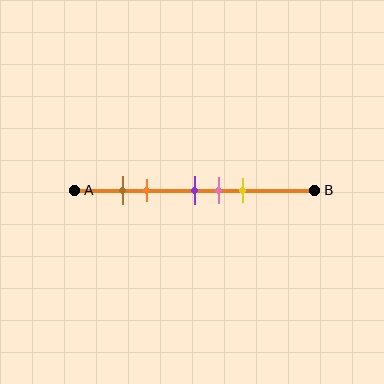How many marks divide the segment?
There are 5 marks dividing the segment.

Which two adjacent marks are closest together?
The brown and orange marks are the closest adjacent pair.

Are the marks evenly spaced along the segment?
No, the marks are not evenly spaced.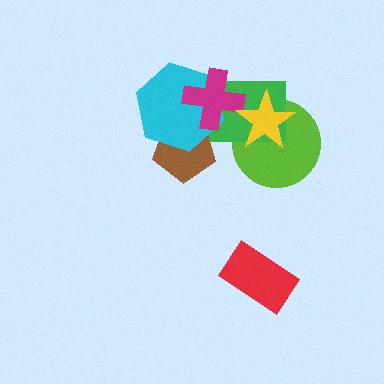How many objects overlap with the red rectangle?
0 objects overlap with the red rectangle.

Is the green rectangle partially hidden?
Yes, it is partially covered by another shape.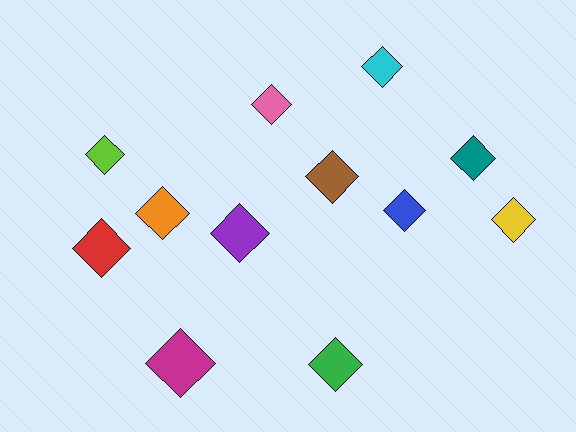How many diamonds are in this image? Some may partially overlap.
There are 12 diamonds.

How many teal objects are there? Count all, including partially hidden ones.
There is 1 teal object.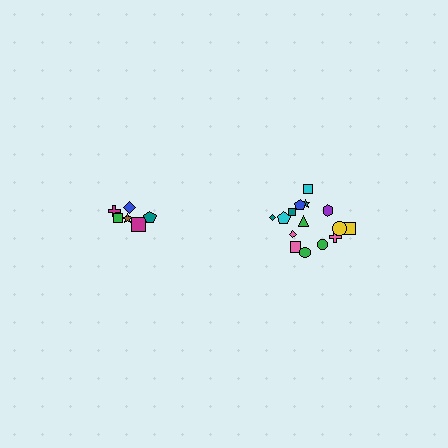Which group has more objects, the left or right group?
The right group.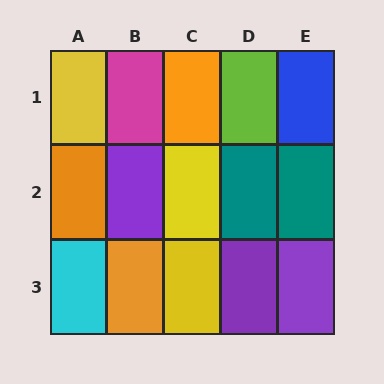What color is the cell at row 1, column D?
Lime.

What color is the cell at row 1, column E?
Blue.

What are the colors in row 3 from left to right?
Cyan, orange, yellow, purple, purple.